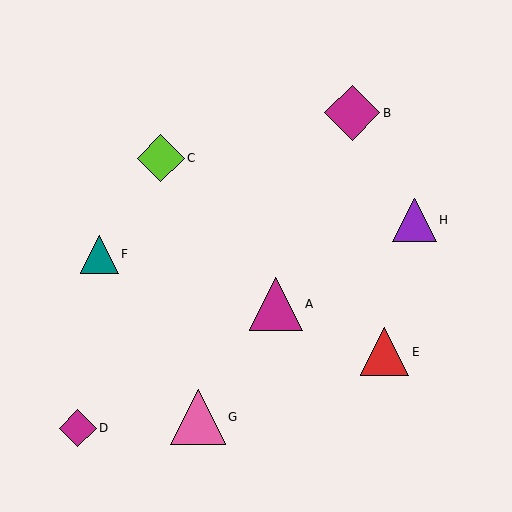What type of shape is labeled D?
Shape D is a magenta diamond.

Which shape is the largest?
The pink triangle (labeled G) is the largest.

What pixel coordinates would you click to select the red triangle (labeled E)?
Click at (385, 352) to select the red triangle E.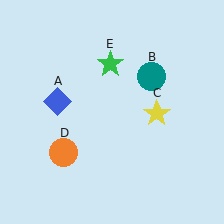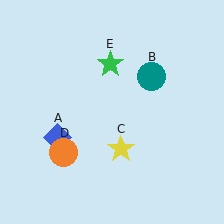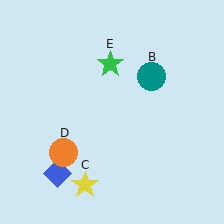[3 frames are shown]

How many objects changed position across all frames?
2 objects changed position: blue diamond (object A), yellow star (object C).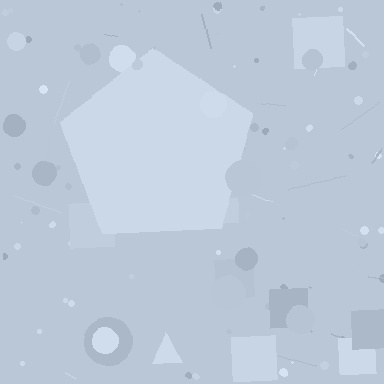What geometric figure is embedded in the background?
A pentagon is embedded in the background.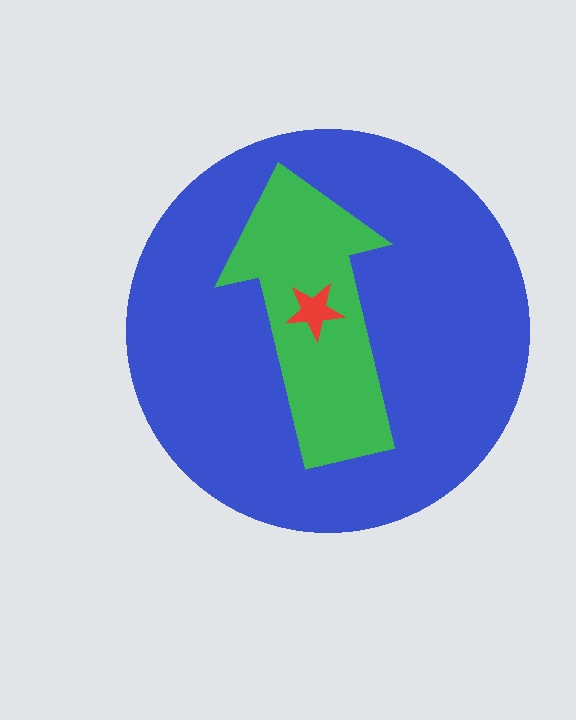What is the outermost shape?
The blue circle.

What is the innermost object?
The red star.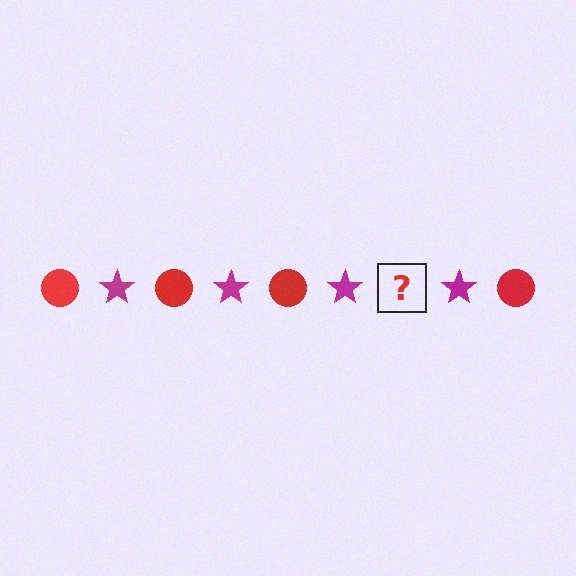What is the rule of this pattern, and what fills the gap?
The rule is that the pattern alternates between red circle and magenta star. The gap should be filled with a red circle.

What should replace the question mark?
The question mark should be replaced with a red circle.